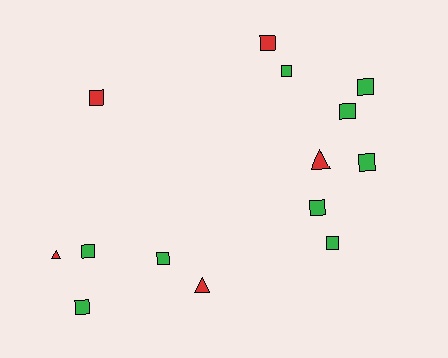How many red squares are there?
There are 2 red squares.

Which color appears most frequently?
Green, with 9 objects.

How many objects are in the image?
There are 14 objects.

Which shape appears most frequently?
Square, with 11 objects.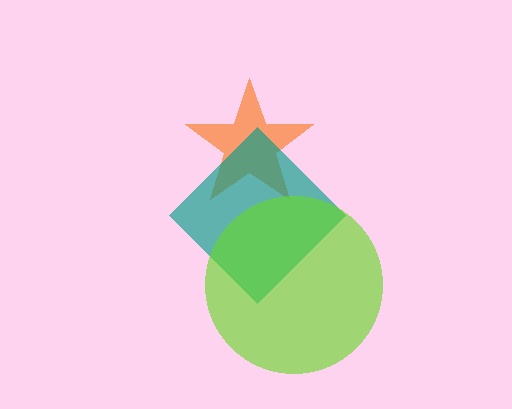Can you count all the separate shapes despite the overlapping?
Yes, there are 3 separate shapes.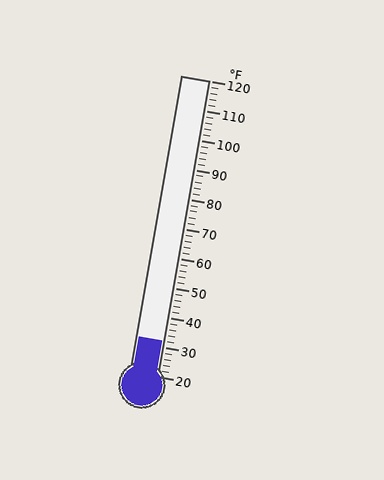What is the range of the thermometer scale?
The thermometer scale ranges from 20°F to 120°F.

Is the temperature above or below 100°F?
The temperature is below 100°F.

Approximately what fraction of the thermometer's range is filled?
The thermometer is filled to approximately 10% of its range.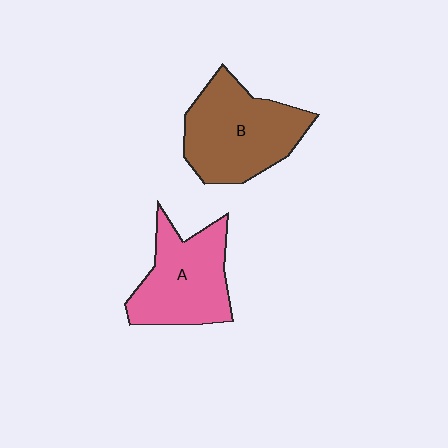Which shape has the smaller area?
Shape A (pink).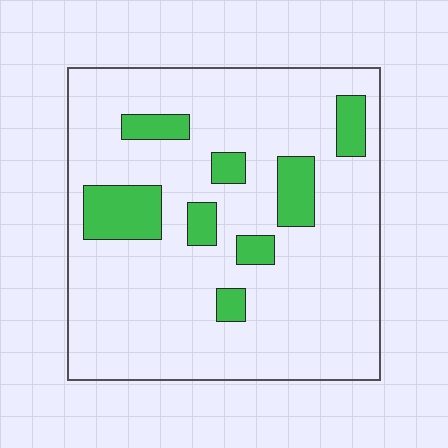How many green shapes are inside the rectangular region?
8.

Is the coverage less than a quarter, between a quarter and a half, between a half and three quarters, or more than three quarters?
Less than a quarter.